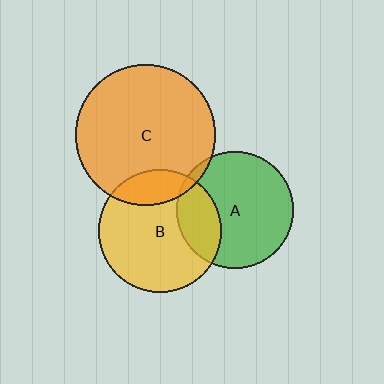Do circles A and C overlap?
Yes.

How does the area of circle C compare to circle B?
Approximately 1.3 times.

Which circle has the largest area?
Circle C (orange).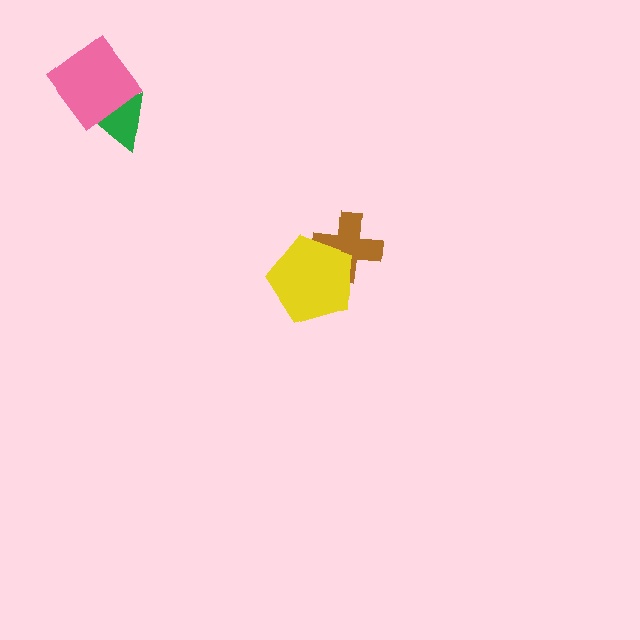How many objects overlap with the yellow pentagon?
1 object overlaps with the yellow pentagon.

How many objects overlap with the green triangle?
1 object overlaps with the green triangle.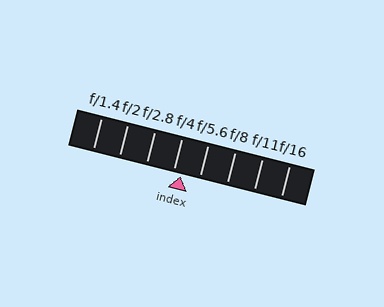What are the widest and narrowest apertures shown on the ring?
The widest aperture shown is f/1.4 and the narrowest is f/16.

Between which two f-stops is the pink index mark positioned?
The index mark is between f/4 and f/5.6.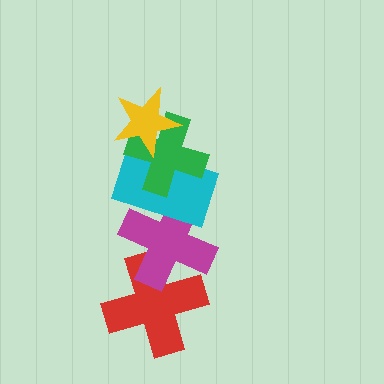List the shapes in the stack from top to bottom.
From top to bottom: the yellow star, the green cross, the cyan rectangle, the magenta cross, the red cross.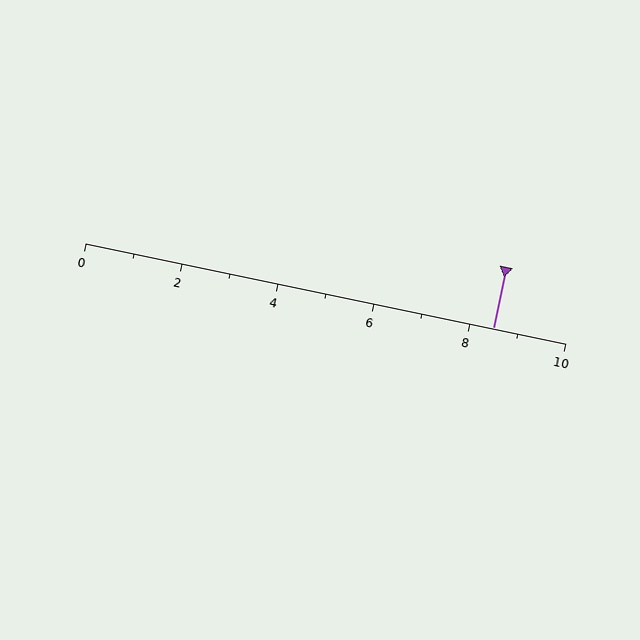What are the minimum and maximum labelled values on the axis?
The axis runs from 0 to 10.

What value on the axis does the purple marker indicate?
The marker indicates approximately 8.5.